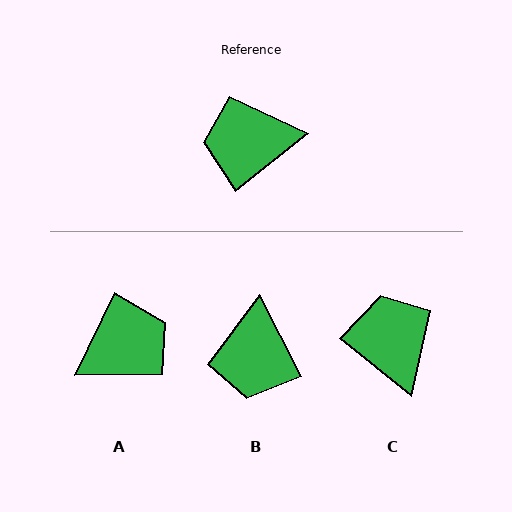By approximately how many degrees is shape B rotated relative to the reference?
Approximately 78 degrees counter-clockwise.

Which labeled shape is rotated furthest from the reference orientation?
A, about 154 degrees away.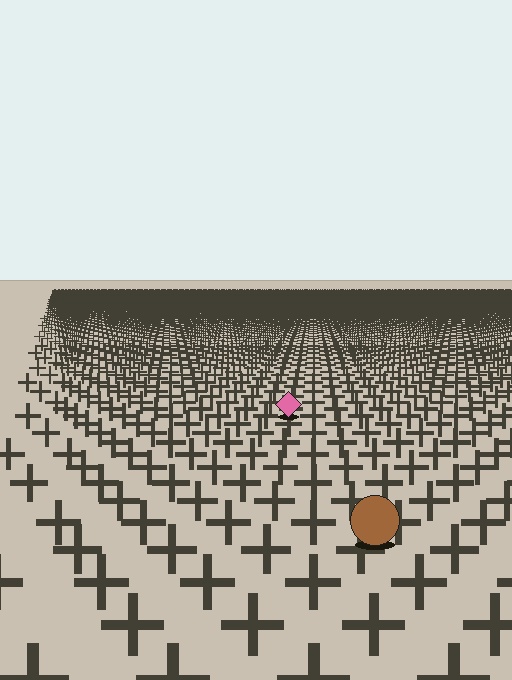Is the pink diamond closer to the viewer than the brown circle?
No. The brown circle is closer — you can tell from the texture gradient: the ground texture is coarser near it.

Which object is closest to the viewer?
The brown circle is closest. The texture marks near it are larger and more spread out.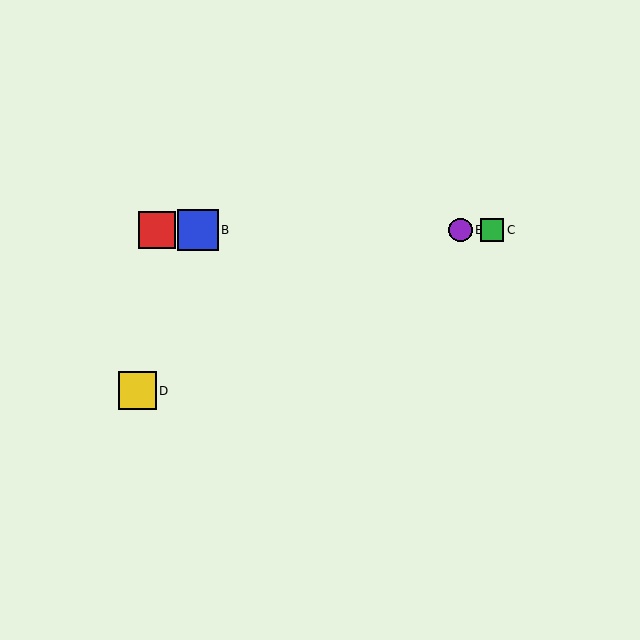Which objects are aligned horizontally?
Objects A, B, C, E are aligned horizontally.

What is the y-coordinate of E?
Object E is at y≈230.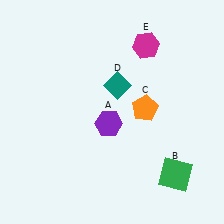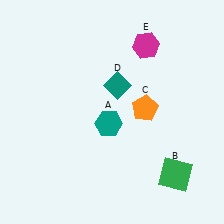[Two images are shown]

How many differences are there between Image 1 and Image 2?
There is 1 difference between the two images.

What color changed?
The hexagon (A) changed from purple in Image 1 to teal in Image 2.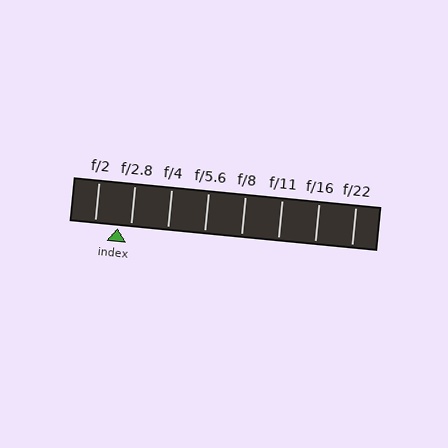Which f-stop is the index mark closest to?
The index mark is closest to f/2.8.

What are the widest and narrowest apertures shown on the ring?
The widest aperture shown is f/2 and the narrowest is f/22.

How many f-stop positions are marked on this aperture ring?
There are 8 f-stop positions marked.